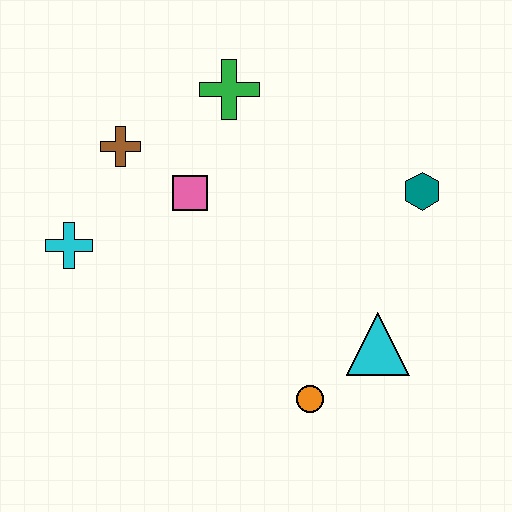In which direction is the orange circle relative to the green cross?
The orange circle is below the green cross.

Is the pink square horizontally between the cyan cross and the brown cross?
No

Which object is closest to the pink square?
The brown cross is closest to the pink square.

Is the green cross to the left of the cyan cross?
No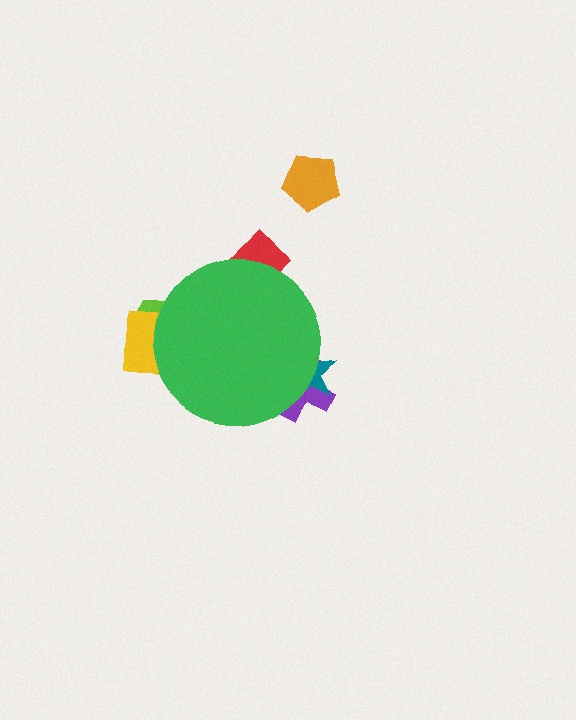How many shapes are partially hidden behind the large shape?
5 shapes are partially hidden.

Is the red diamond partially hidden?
Yes, the red diamond is partially hidden behind the green circle.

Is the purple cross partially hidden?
Yes, the purple cross is partially hidden behind the green circle.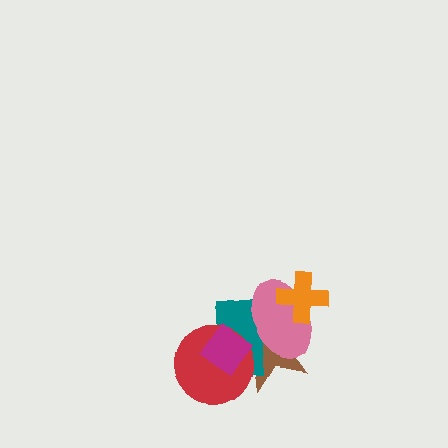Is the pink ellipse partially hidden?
Yes, it is partially covered by another shape.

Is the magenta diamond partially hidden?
No, no other shape covers it.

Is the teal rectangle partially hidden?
Yes, it is partially covered by another shape.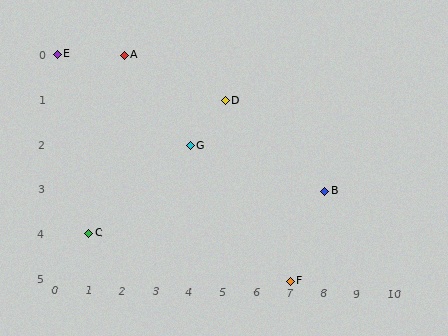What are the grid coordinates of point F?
Point F is at grid coordinates (7, 5).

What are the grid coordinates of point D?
Point D is at grid coordinates (5, 1).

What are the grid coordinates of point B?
Point B is at grid coordinates (8, 3).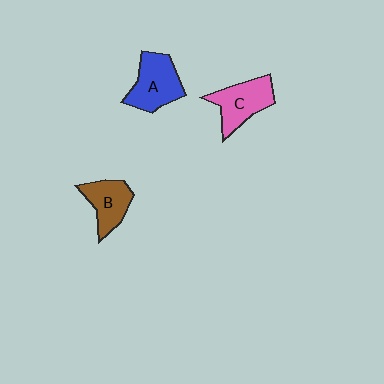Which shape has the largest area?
Shape A (blue).